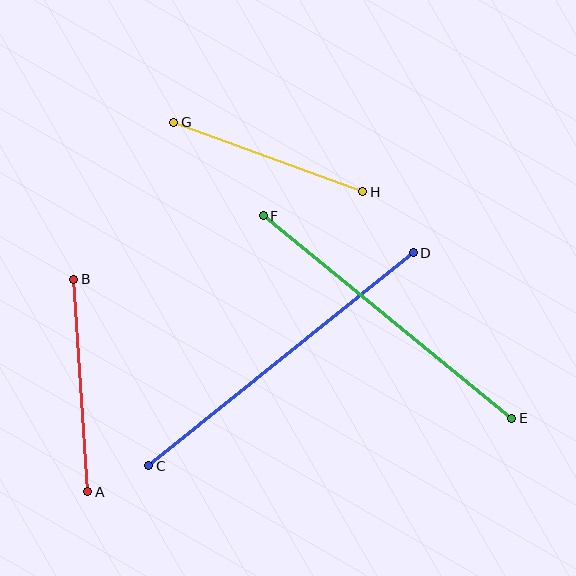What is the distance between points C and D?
The distance is approximately 340 pixels.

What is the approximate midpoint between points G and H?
The midpoint is at approximately (268, 157) pixels.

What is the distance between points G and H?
The distance is approximately 201 pixels.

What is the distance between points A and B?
The distance is approximately 213 pixels.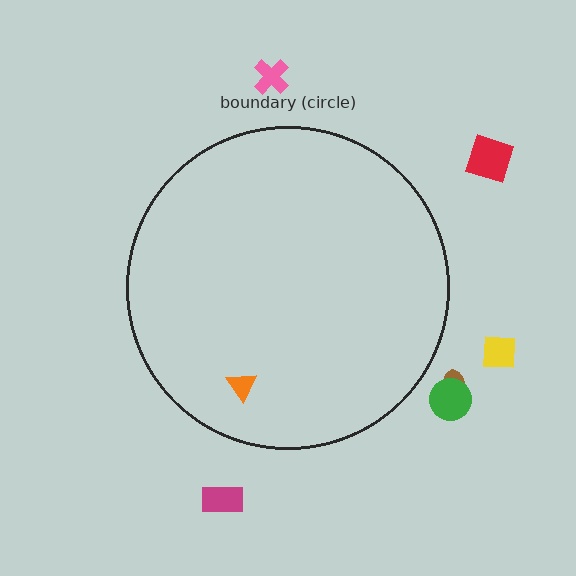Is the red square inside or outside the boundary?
Outside.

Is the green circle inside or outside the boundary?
Outside.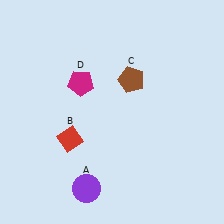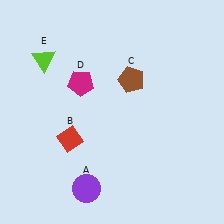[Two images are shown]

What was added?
A lime triangle (E) was added in Image 2.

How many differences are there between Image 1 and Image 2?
There is 1 difference between the two images.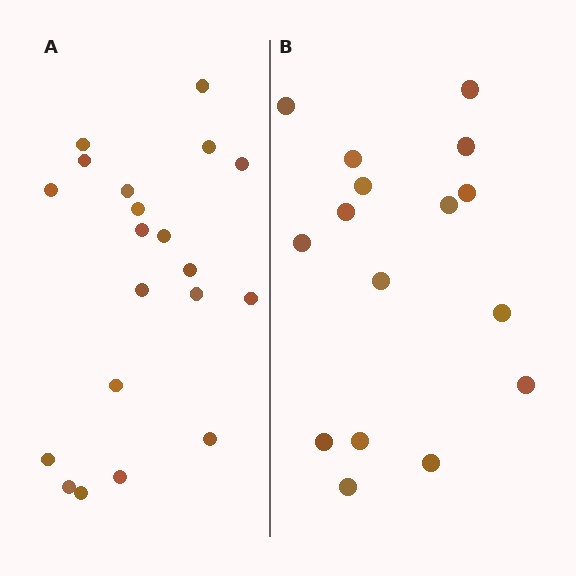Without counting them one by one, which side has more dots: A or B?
Region A (the left region) has more dots.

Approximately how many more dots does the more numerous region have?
Region A has about 4 more dots than region B.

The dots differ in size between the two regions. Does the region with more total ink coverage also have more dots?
No. Region B has more total ink coverage because its dots are larger, but region A actually contains more individual dots. Total area can be misleading — the number of items is what matters here.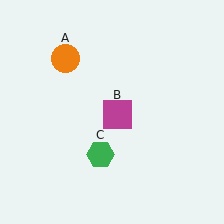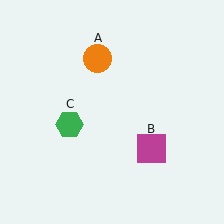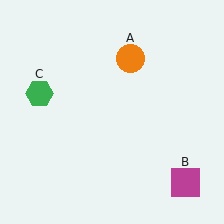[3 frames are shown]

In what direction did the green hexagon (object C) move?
The green hexagon (object C) moved up and to the left.